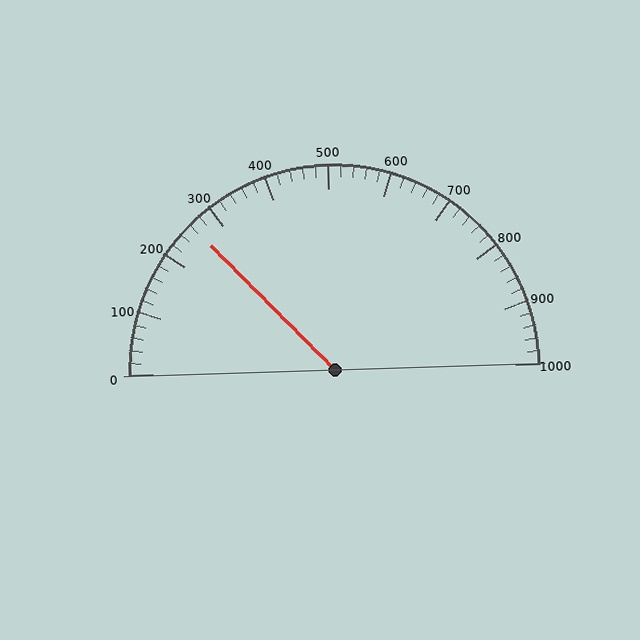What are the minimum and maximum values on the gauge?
The gauge ranges from 0 to 1000.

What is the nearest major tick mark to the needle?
The nearest major tick mark is 300.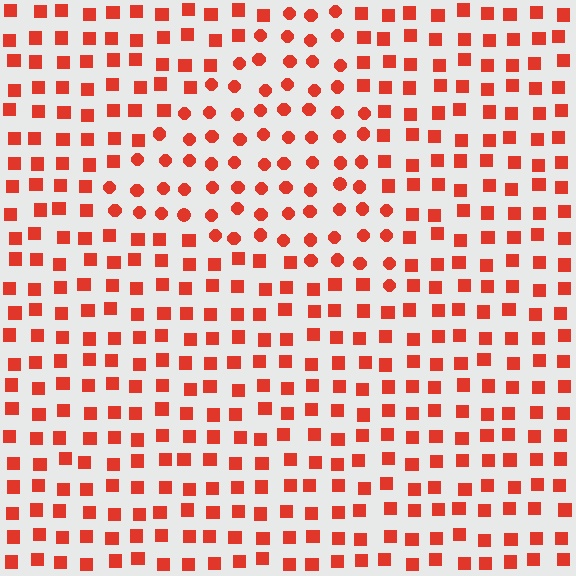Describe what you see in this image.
The image is filled with small red elements arranged in a uniform grid. A triangle-shaped region contains circles, while the surrounding area contains squares. The boundary is defined purely by the change in element shape.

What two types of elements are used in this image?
The image uses circles inside the triangle region and squares outside it.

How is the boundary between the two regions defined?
The boundary is defined by a change in element shape: circles inside vs. squares outside. All elements share the same color and spacing.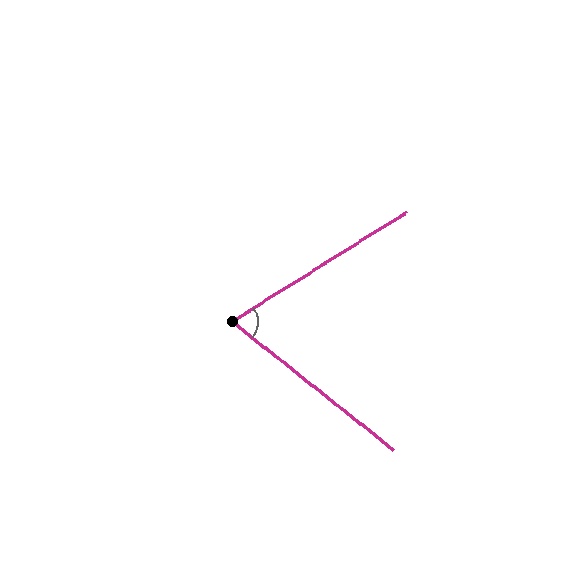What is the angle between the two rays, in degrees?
Approximately 71 degrees.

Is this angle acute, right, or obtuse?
It is acute.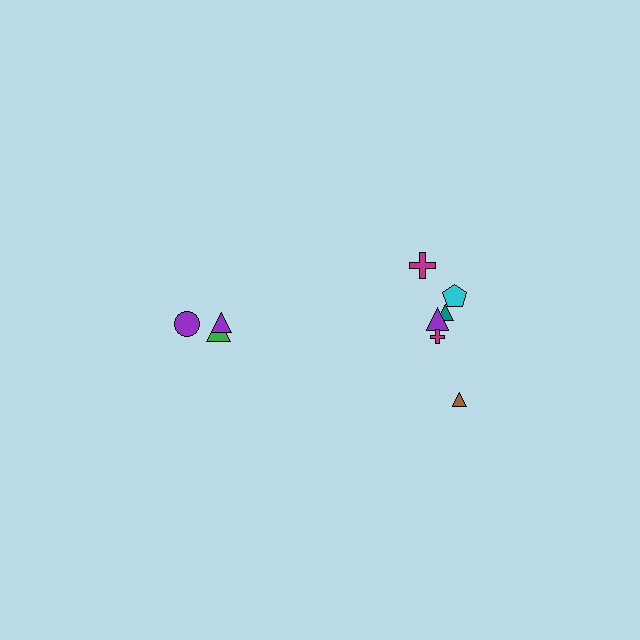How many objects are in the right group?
There are 6 objects.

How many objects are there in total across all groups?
There are 9 objects.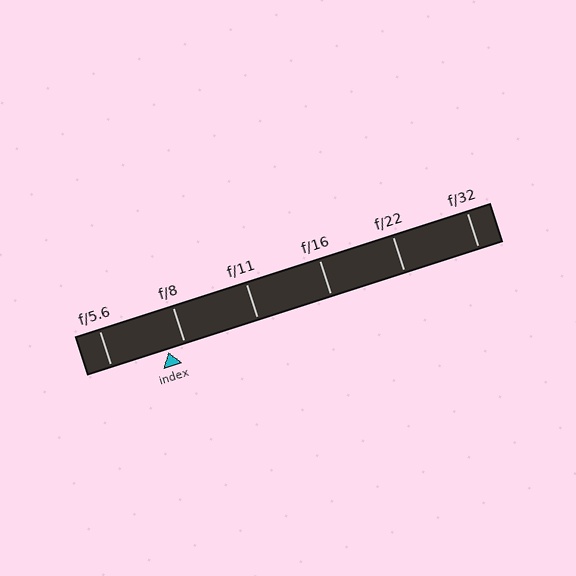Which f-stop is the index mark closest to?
The index mark is closest to f/8.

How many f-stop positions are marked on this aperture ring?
There are 6 f-stop positions marked.